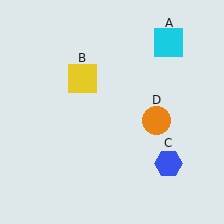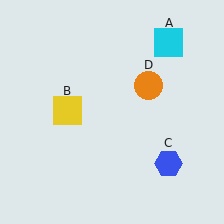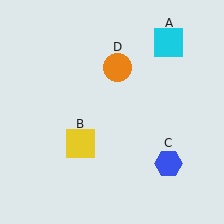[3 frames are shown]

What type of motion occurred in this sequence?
The yellow square (object B), orange circle (object D) rotated counterclockwise around the center of the scene.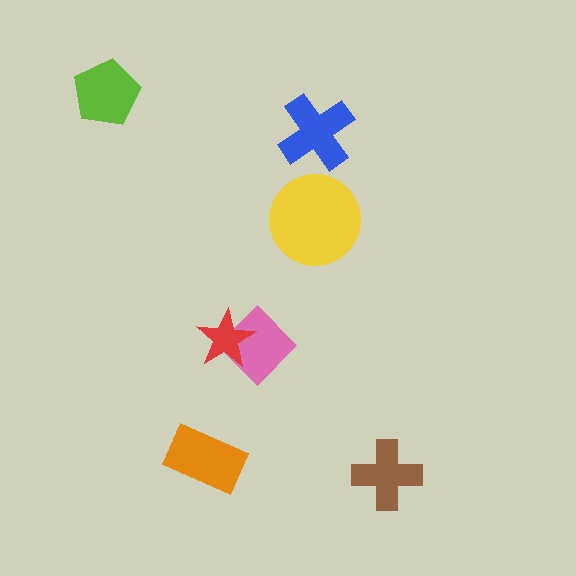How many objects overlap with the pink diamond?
1 object overlaps with the pink diamond.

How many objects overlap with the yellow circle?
0 objects overlap with the yellow circle.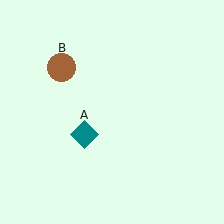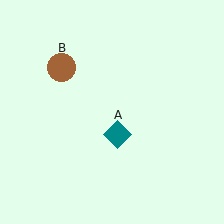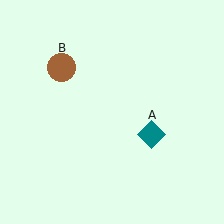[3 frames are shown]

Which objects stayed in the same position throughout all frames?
Brown circle (object B) remained stationary.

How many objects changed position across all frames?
1 object changed position: teal diamond (object A).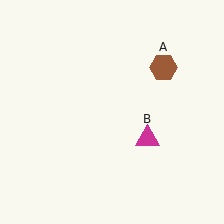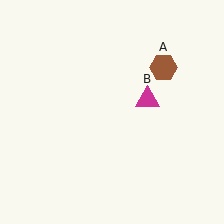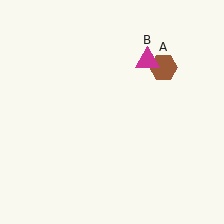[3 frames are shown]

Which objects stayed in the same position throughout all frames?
Brown hexagon (object A) remained stationary.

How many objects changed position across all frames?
1 object changed position: magenta triangle (object B).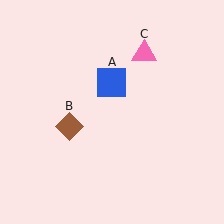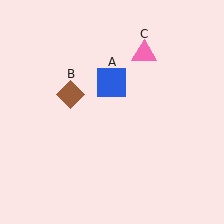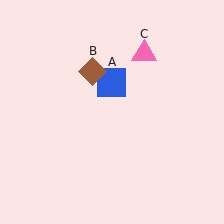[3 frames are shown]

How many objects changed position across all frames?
1 object changed position: brown diamond (object B).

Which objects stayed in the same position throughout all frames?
Blue square (object A) and pink triangle (object C) remained stationary.